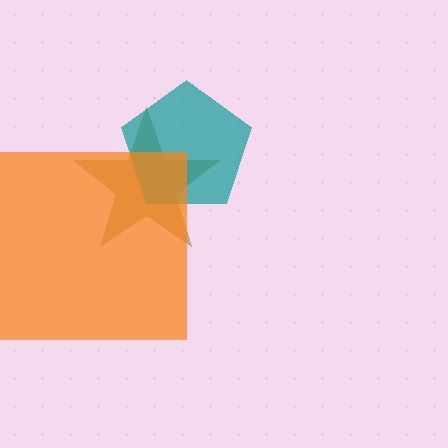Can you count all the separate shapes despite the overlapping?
Yes, there are 3 separate shapes.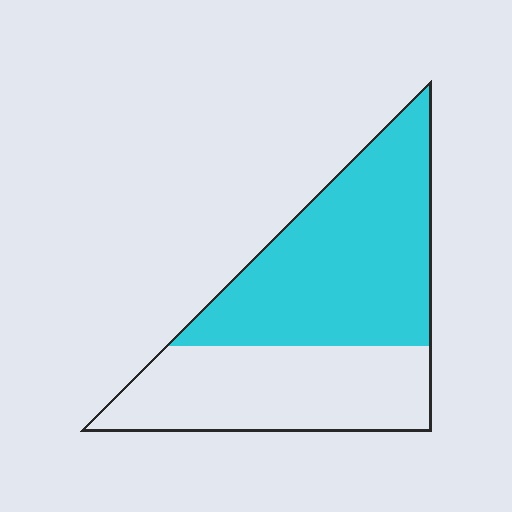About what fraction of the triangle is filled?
About three fifths (3/5).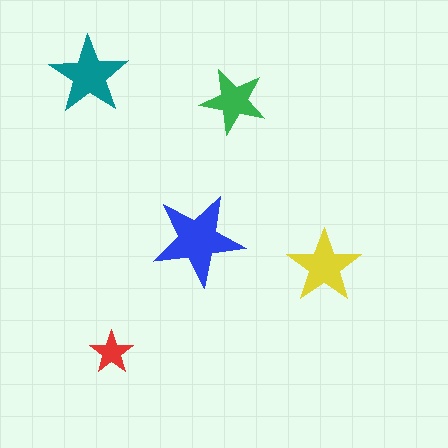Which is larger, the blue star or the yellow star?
The blue one.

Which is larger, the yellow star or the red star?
The yellow one.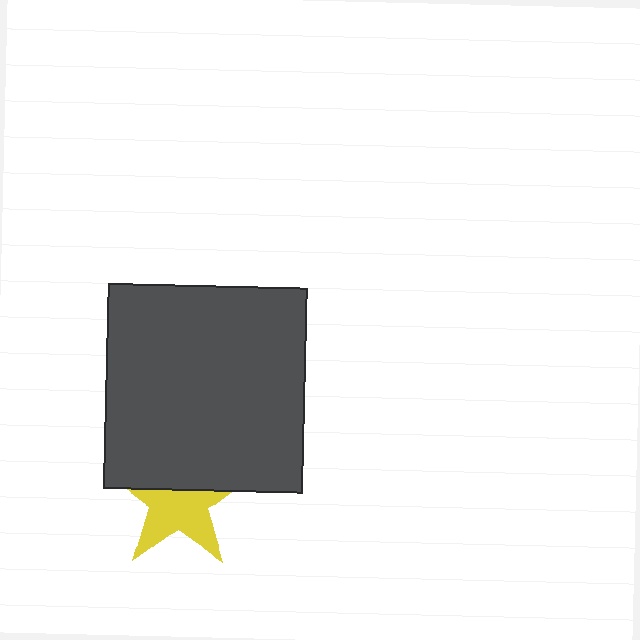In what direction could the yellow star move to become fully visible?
The yellow star could move down. That would shift it out from behind the dark gray rectangle entirely.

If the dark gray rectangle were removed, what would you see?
You would see the complete yellow star.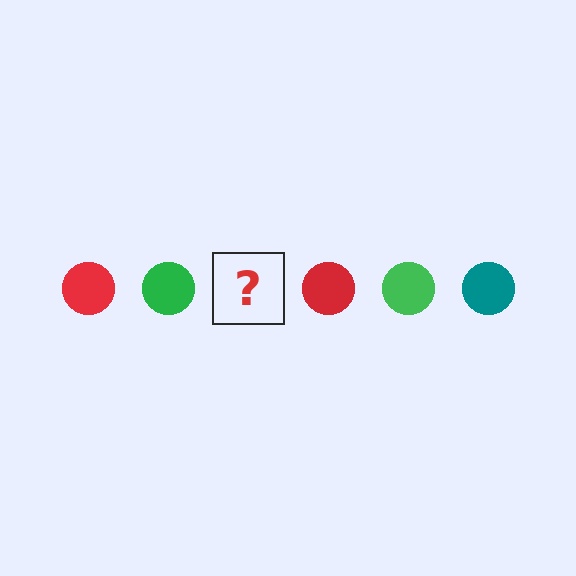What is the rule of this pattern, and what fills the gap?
The rule is that the pattern cycles through red, green, teal circles. The gap should be filled with a teal circle.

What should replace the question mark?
The question mark should be replaced with a teal circle.